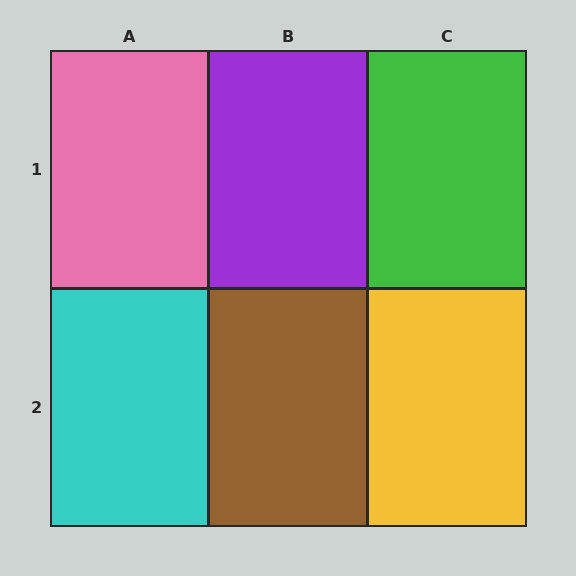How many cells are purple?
1 cell is purple.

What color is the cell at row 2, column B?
Brown.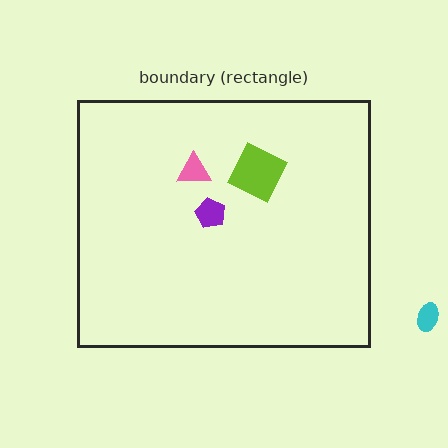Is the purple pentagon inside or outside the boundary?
Inside.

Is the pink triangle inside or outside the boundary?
Inside.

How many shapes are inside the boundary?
3 inside, 1 outside.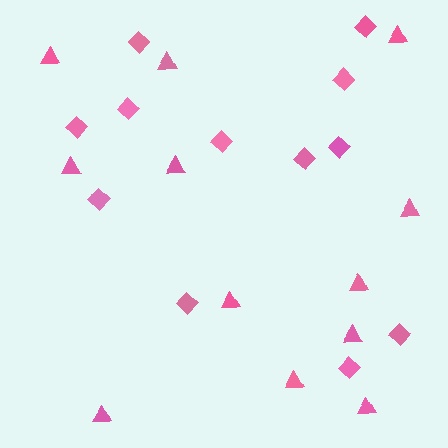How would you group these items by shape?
There are 2 groups: one group of triangles (12) and one group of diamonds (12).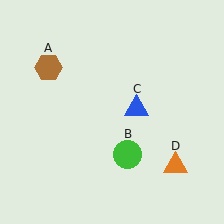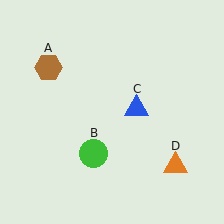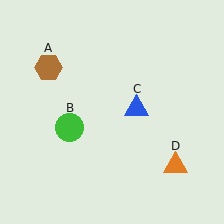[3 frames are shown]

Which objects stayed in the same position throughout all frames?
Brown hexagon (object A) and blue triangle (object C) and orange triangle (object D) remained stationary.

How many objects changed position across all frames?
1 object changed position: green circle (object B).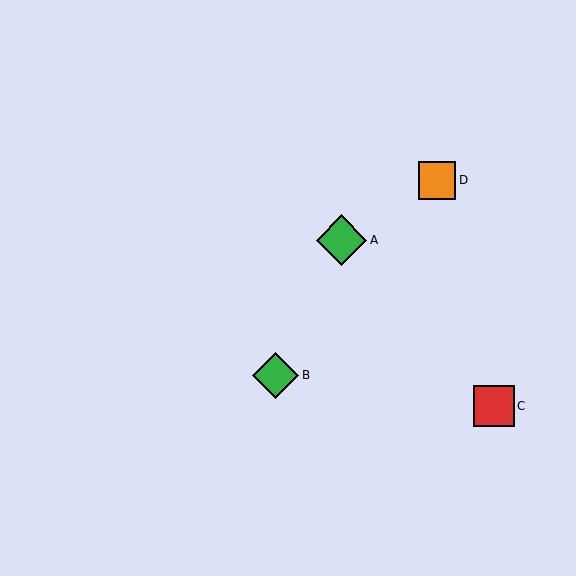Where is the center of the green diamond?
The center of the green diamond is at (341, 240).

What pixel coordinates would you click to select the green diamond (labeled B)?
Click at (276, 375) to select the green diamond B.